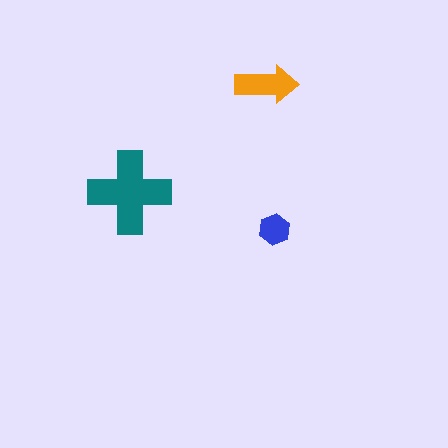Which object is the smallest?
The blue hexagon.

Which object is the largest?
The teal cross.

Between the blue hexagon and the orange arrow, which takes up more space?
The orange arrow.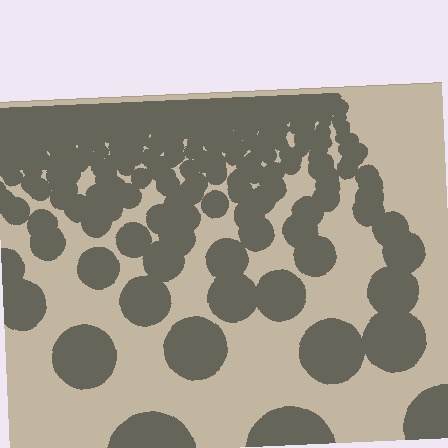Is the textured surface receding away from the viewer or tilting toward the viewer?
The surface is receding away from the viewer. Texture elements get smaller and denser toward the top.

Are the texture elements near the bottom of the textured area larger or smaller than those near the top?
Larger. Near the bottom, elements are closer to the viewer and appear at a bigger on-screen size.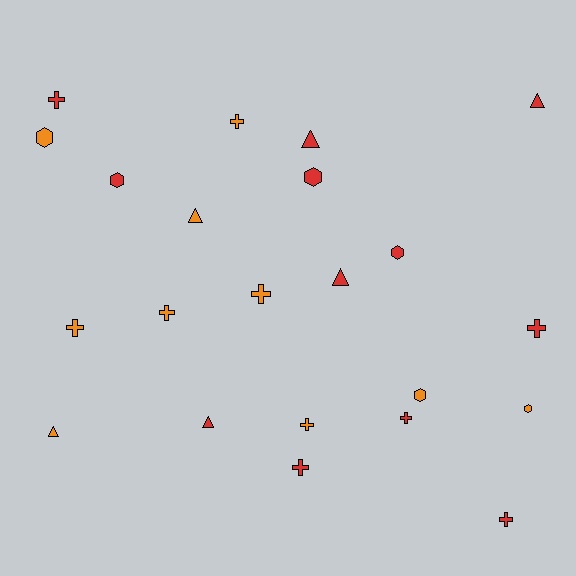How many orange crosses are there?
There are 5 orange crosses.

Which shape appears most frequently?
Cross, with 10 objects.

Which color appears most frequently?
Red, with 12 objects.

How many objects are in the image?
There are 22 objects.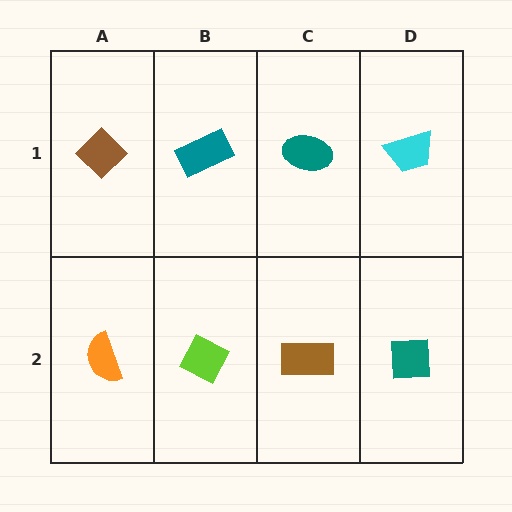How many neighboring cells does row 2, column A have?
2.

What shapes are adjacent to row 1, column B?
A lime diamond (row 2, column B), a brown diamond (row 1, column A), a teal ellipse (row 1, column C).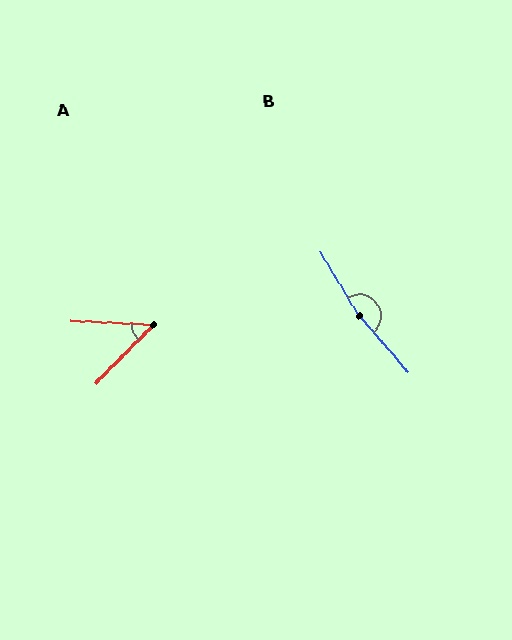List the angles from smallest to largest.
A (48°), B (170°).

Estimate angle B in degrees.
Approximately 170 degrees.